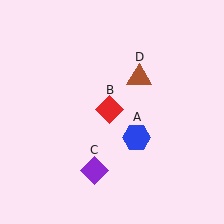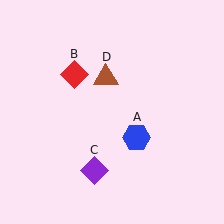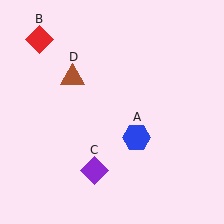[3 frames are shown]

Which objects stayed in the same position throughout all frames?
Blue hexagon (object A) and purple diamond (object C) remained stationary.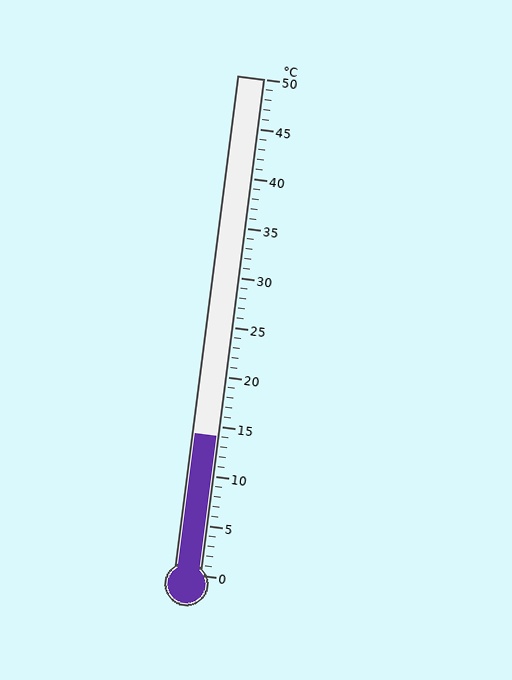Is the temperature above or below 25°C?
The temperature is below 25°C.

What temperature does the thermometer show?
The thermometer shows approximately 14°C.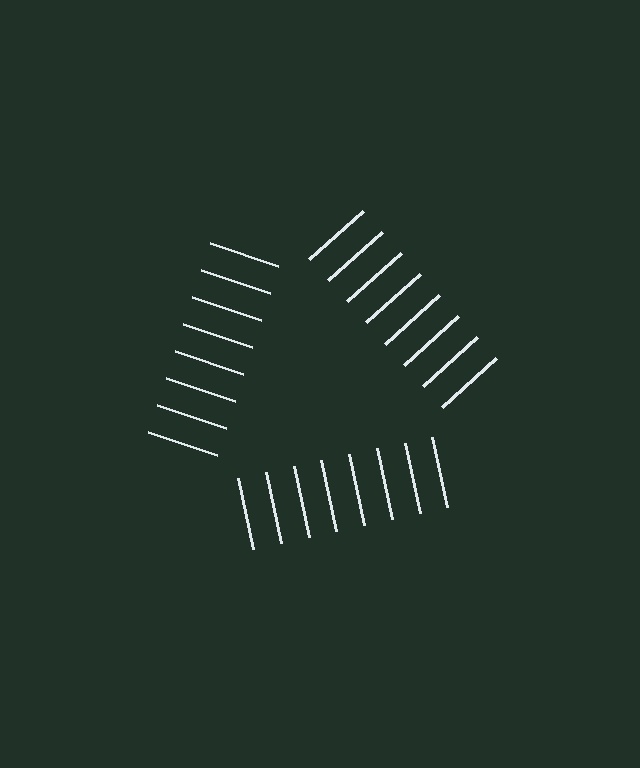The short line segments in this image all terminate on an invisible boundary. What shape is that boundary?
An illusory triangle — the line segments terminate on its edges but no continuous stroke is drawn.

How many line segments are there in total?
24 — 8 along each of the 3 edges.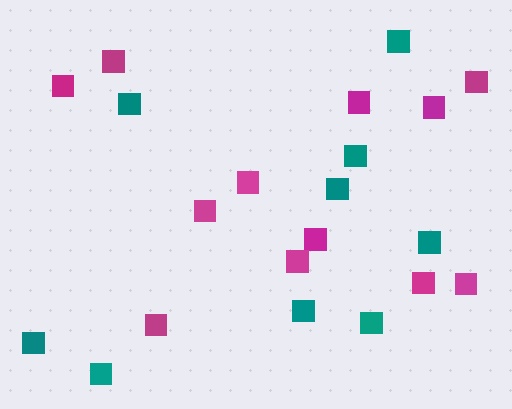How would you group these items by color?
There are 2 groups: one group of teal squares (9) and one group of magenta squares (12).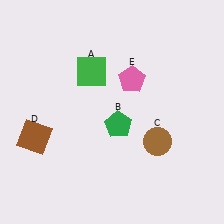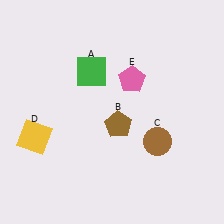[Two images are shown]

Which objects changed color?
B changed from green to brown. D changed from brown to yellow.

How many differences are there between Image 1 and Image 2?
There are 2 differences between the two images.